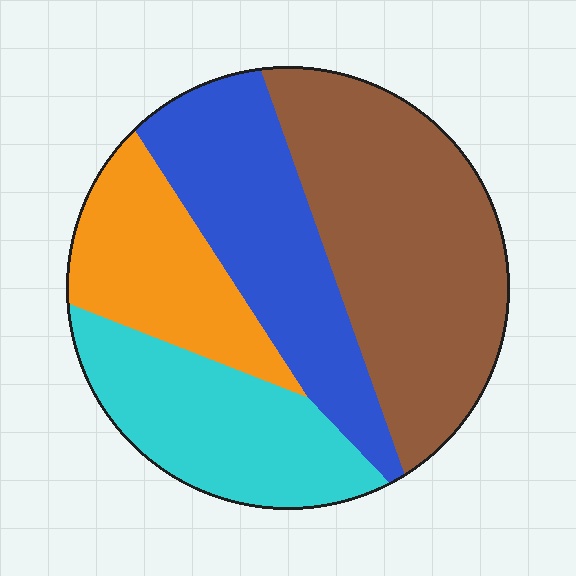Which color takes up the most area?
Brown, at roughly 35%.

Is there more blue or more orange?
Blue.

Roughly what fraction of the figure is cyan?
Cyan covers roughly 20% of the figure.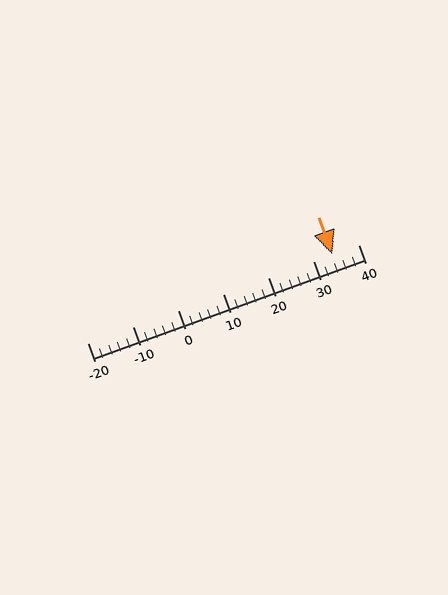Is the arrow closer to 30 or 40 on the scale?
The arrow is closer to 30.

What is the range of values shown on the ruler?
The ruler shows values from -20 to 40.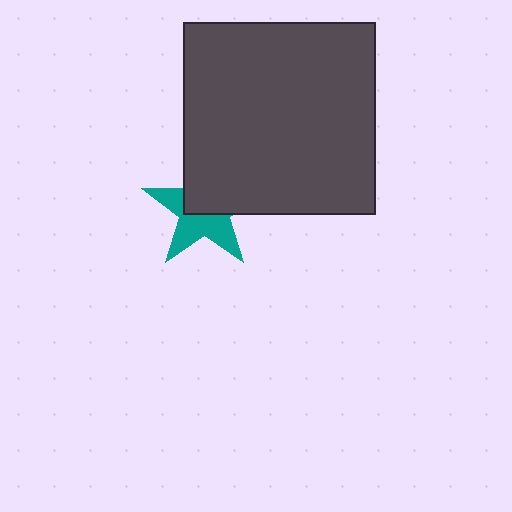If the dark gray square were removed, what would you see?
You would see the complete teal star.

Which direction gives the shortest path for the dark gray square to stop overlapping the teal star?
Moving toward the upper-right gives the shortest separation.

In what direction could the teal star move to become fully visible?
The teal star could move toward the lower-left. That would shift it out from behind the dark gray square entirely.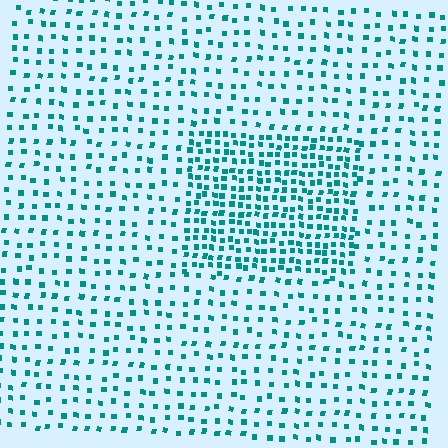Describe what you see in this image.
The image contains small teal elements arranged at two different densities. A rectangle-shaped region is visible where the elements are more densely packed than the surrounding area.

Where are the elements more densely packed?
The elements are more densely packed inside the rectangle boundary.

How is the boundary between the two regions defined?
The boundary is defined by a change in element density (approximately 2.2x ratio). All elements are the same color, size, and shape.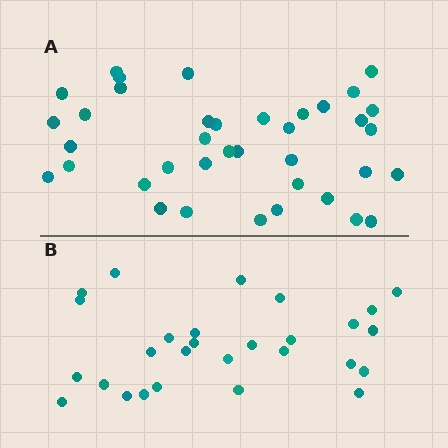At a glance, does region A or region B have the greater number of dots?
Region A (the top region) has more dots.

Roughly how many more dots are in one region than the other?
Region A has roughly 10 or so more dots than region B.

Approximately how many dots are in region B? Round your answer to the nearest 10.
About 30 dots. (The exact count is 28, which rounds to 30.)